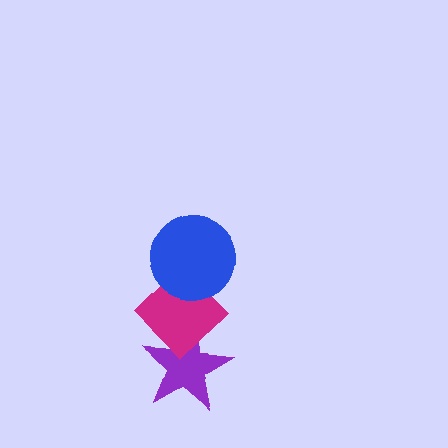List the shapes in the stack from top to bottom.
From top to bottom: the blue circle, the magenta diamond, the purple star.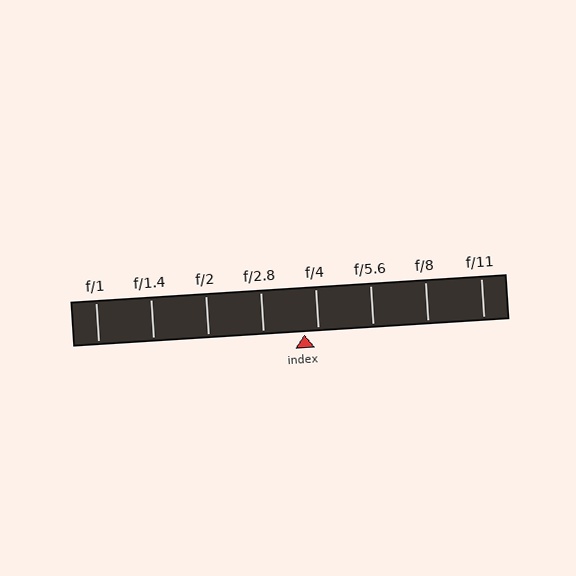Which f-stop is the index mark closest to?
The index mark is closest to f/4.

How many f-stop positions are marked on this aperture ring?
There are 8 f-stop positions marked.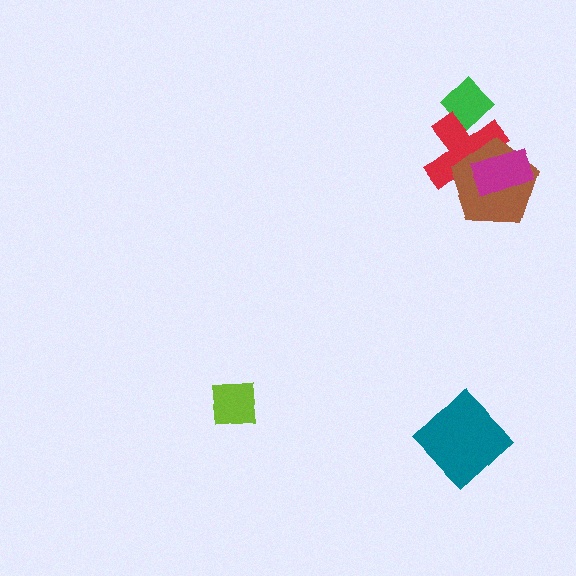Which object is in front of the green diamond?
The red cross is in front of the green diamond.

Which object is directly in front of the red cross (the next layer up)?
The brown pentagon is directly in front of the red cross.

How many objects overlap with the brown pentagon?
2 objects overlap with the brown pentagon.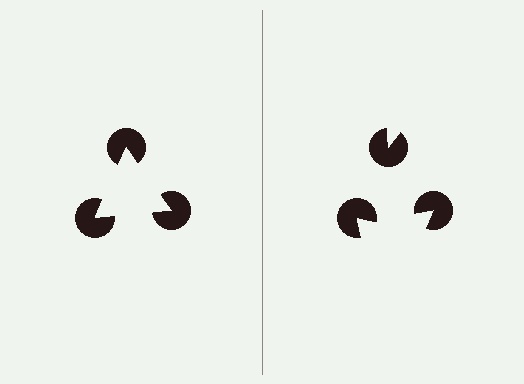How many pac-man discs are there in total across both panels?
6 — 3 on each side.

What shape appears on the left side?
An illusory triangle.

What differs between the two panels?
The pac-man discs are positioned identically on both sides; only the wedge orientations differ. On the left they align to a triangle; on the right they are misaligned.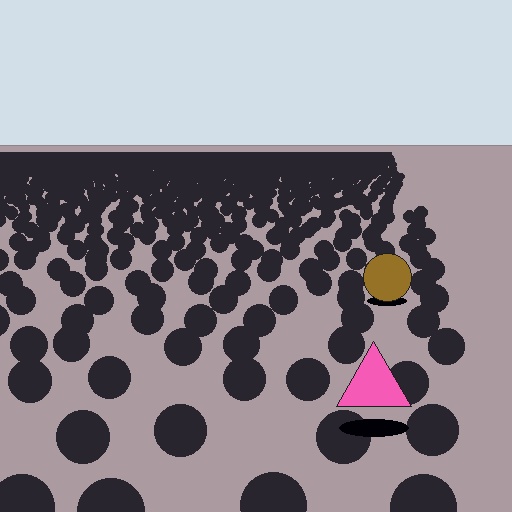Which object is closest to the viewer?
The pink triangle is closest. The texture marks near it are larger and more spread out.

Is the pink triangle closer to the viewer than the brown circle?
Yes. The pink triangle is closer — you can tell from the texture gradient: the ground texture is coarser near it.